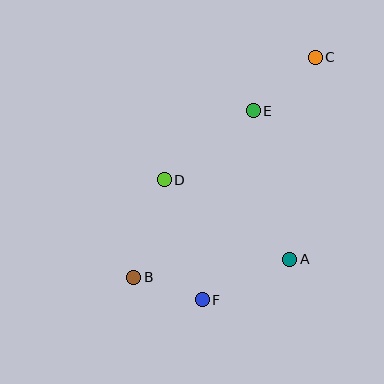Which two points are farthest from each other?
Points B and C are farthest from each other.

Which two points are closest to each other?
Points B and F are closest to each other.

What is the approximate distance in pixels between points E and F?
The distance between E and F is approximately 196 pixels.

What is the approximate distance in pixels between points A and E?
The distance between A and E is approximately 153 pixels.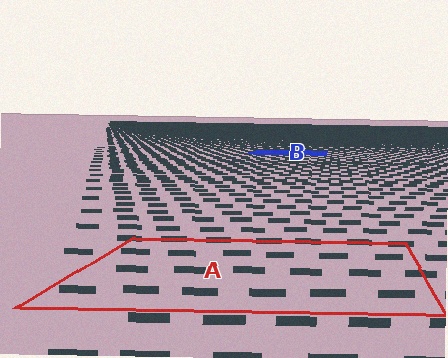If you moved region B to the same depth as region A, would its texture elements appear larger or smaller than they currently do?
They would appear larger. At a closer depth, the same texture elements are projected at a bigger on-screen size.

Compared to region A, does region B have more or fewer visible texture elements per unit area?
Region B has more texture elements per unit area — they are packed more densely because it is farther away.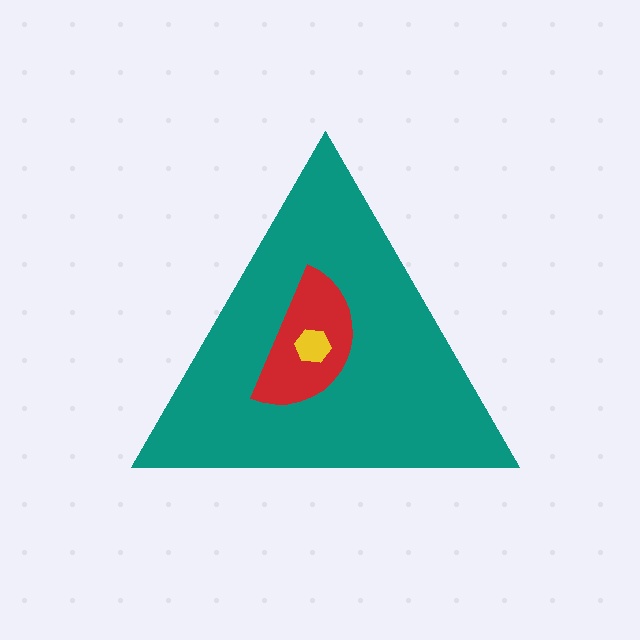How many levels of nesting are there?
3.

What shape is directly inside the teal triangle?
The red semicircle.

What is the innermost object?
The yellow hexagon.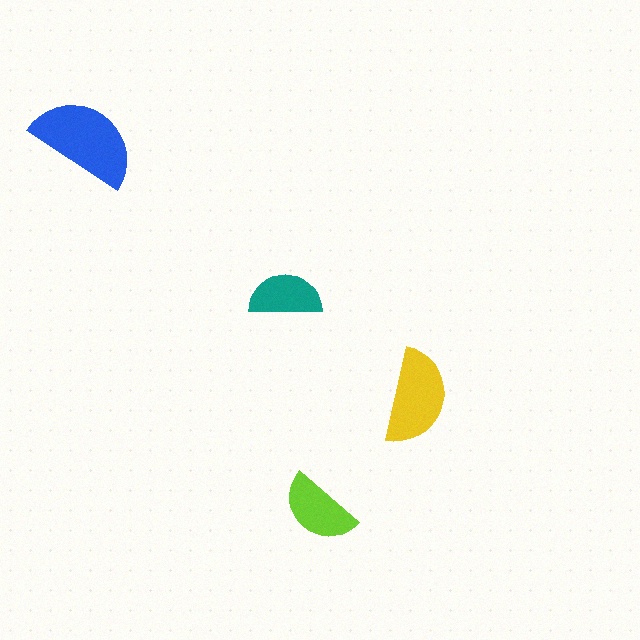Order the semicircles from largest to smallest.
the blue one, the yellow one, the lime one, the teal one.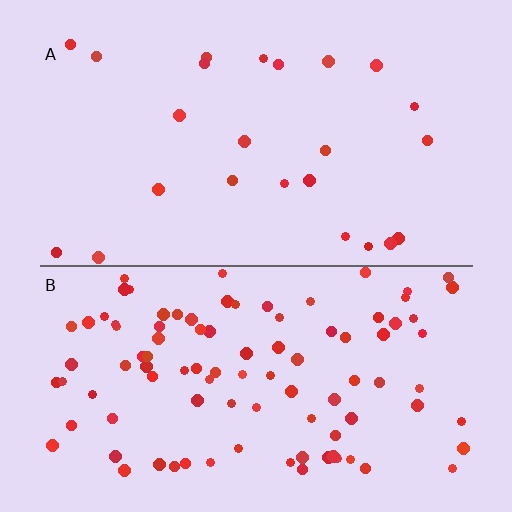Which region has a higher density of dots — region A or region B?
B (the bottom).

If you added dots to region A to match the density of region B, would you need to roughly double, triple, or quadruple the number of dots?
Approximately quadruple.